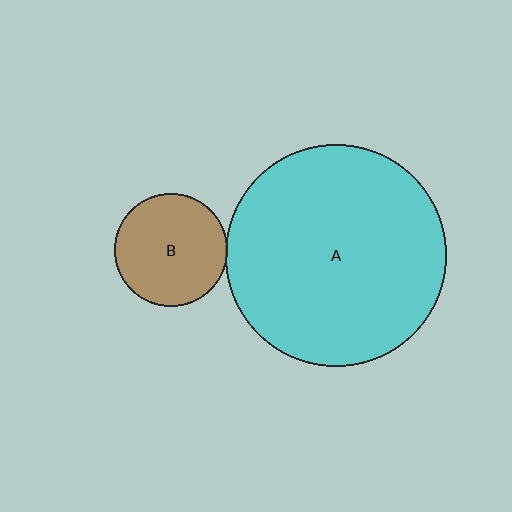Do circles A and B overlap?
Yes.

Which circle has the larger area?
Circle A (cyan).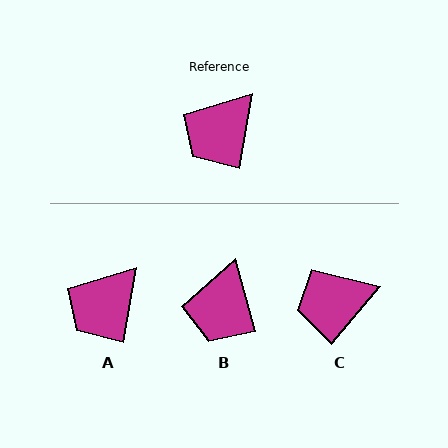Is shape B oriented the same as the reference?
No, it is off by about 26 degrees.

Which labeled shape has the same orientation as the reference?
A.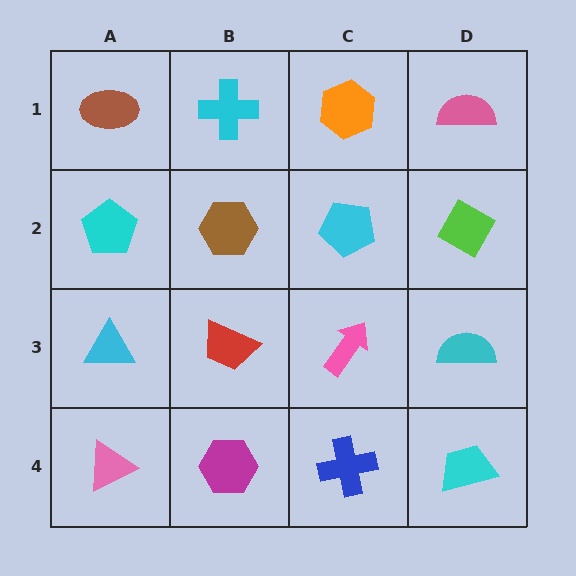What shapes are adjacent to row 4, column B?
A red trapezoid (row 3, column B), a pink triangle (row 4, column A), a blue cross (row 4, column C).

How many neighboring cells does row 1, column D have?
2.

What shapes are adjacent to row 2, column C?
An orange hexagon (row 1, column C), a pink arrow (row 3, column C), a brown hexagon (row 2, column B), a lime diamond (row 2, column D).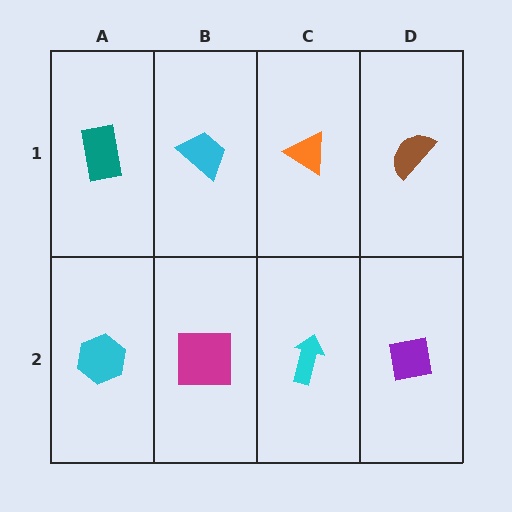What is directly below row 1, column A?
A cyan hexagon.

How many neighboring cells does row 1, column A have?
2.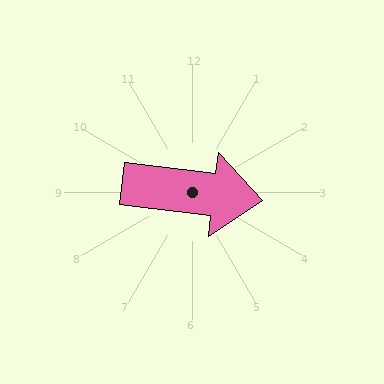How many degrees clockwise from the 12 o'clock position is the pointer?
Approximately 97 degrees.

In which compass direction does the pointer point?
East.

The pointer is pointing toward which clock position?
Roughly 3 o'clock.